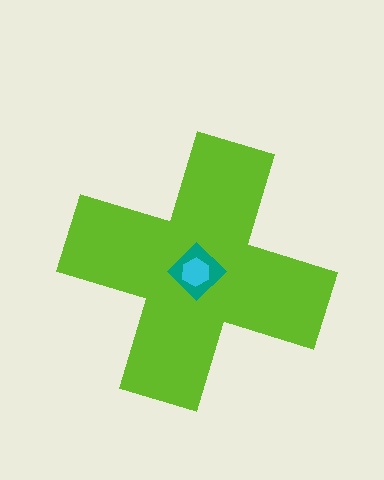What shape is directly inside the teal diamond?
The cyan hexagon.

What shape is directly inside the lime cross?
The teal diamond.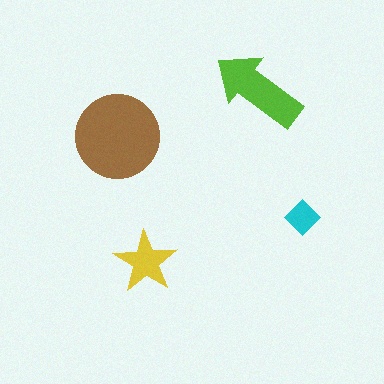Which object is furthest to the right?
The cyan diamond is rightmost.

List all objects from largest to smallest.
The brown circle, the lime arrow, the yellow star, the cyan diamond.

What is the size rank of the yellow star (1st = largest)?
3rd.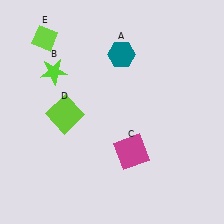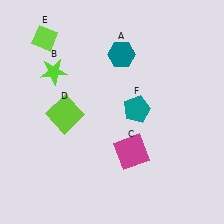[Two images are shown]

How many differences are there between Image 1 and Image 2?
There is 1 difference between the two images.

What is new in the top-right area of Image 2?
A teal pentagon (F) was added in the top-right area of Image 2.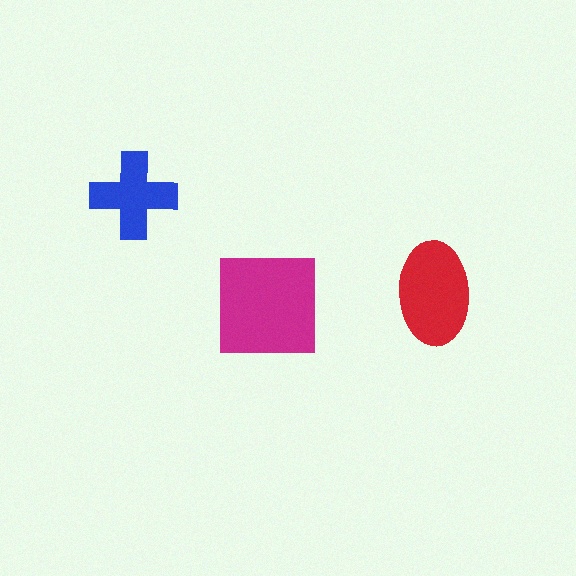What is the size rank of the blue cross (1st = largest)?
3rd.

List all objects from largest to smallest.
The magenta square, the red ellipse, the blue cross.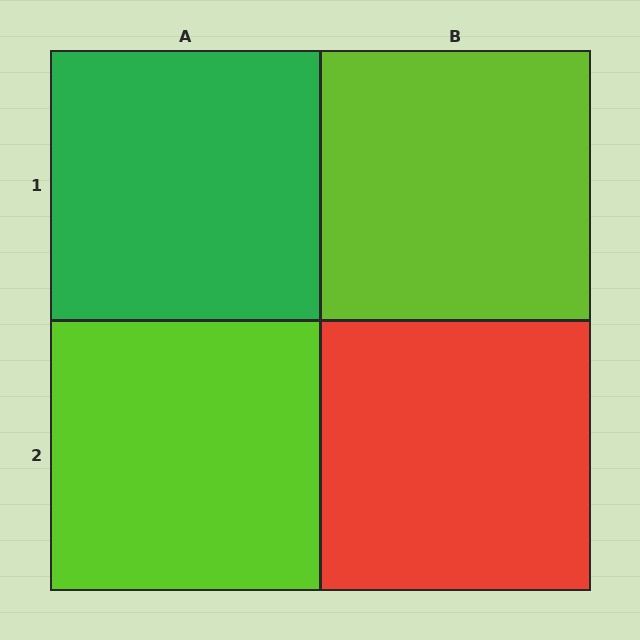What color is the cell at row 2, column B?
Red.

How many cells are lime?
2 cells are lime.